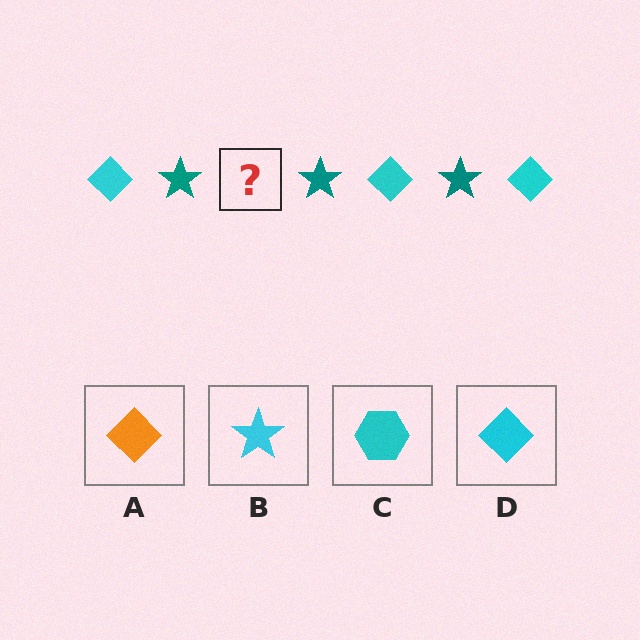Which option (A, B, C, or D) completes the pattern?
D.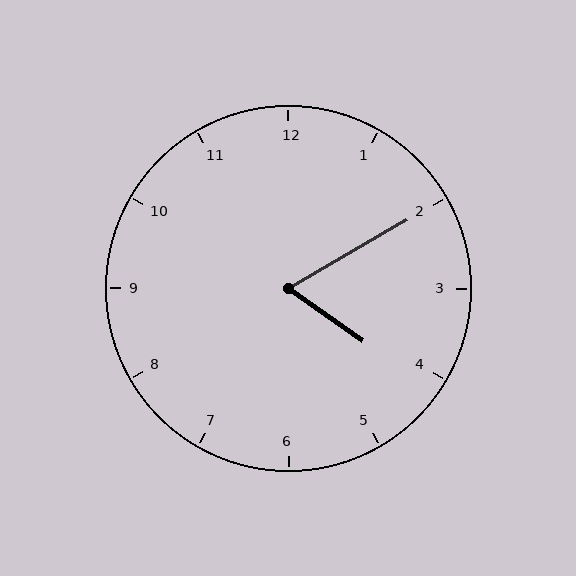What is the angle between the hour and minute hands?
Approximately 65 degrees.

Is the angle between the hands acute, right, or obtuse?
It is acute.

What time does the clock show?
4:10.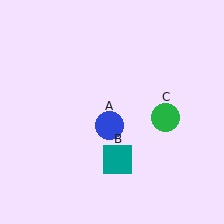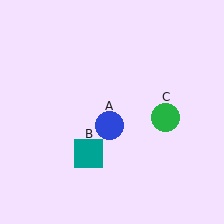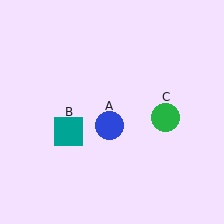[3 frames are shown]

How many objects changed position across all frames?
1 object changed position: teal square (object B).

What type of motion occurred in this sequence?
The teal square (object B) rotated clockwise around the center of the scene.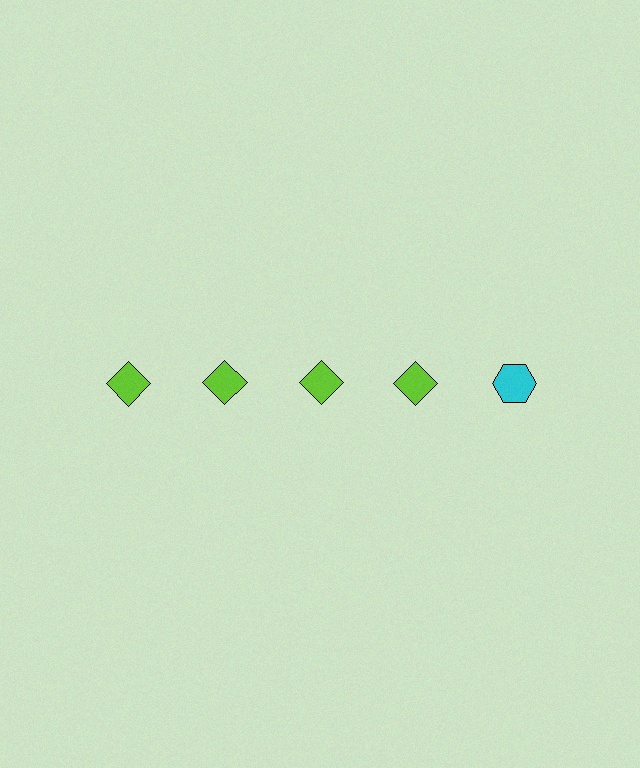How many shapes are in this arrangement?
There are 5 shapes arranged in a grid pattern.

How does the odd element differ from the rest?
It differs in both color (cyan instead of lime) and shape (hexagon instead of diamond).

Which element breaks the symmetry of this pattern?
The cyan hexagon in the top row, rightmost column breaks the symmetry. All other shapes are lime diamonds.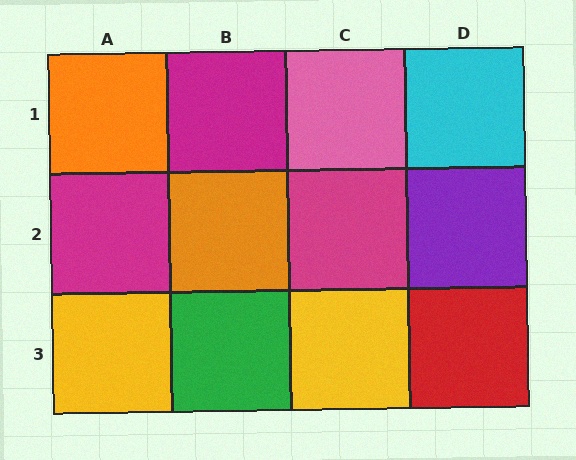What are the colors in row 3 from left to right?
Yellow, green, yellow, red.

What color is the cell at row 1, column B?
Magenta.